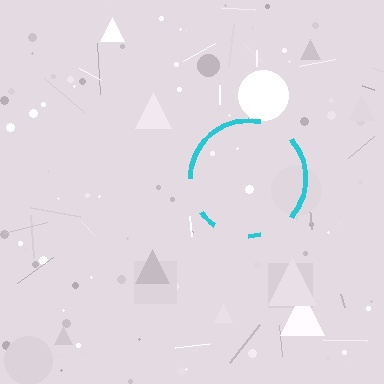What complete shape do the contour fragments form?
The contour fragments form a circle.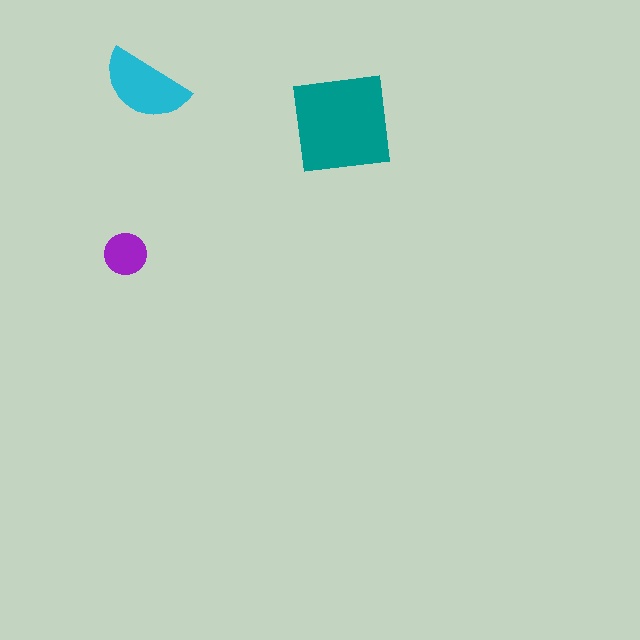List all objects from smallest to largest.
The purple circle, the cyan semicircle, the teal square.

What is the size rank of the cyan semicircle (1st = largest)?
2nd.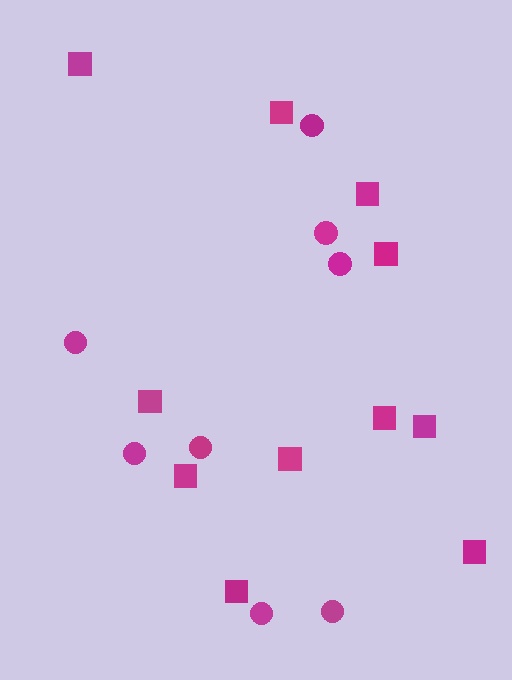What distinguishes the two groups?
There are 2 groups: one group of circles (8) and one group of squares (11).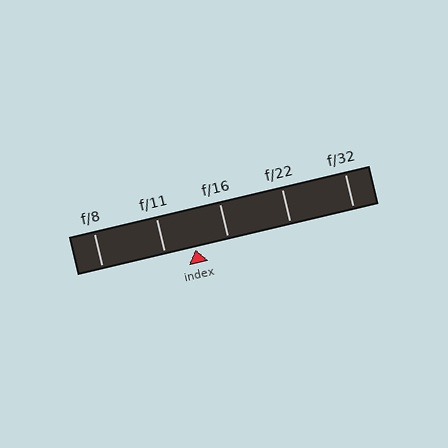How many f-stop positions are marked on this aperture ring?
There are 5 f-stop positions marked.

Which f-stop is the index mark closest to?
The index mark is closest to f/11.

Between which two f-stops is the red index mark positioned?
The index mark is between f/11 and f/16.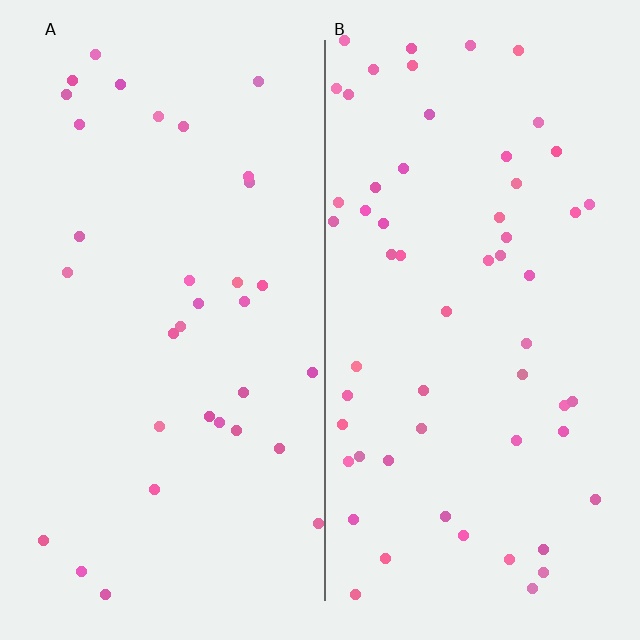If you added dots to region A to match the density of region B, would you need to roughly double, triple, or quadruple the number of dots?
Approximately double.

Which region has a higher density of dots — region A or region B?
B (the right).